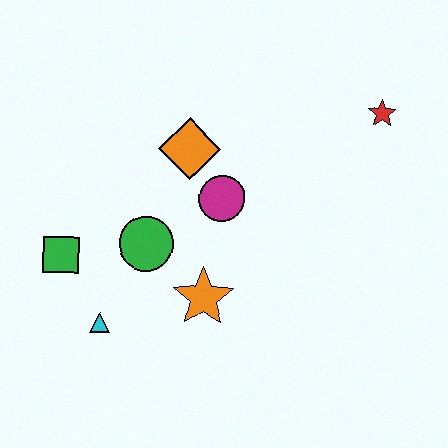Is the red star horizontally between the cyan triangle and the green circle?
No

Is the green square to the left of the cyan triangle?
Yes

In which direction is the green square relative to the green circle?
The green square is to the left of the green circle.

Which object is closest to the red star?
The magenta circle is closest to the red star.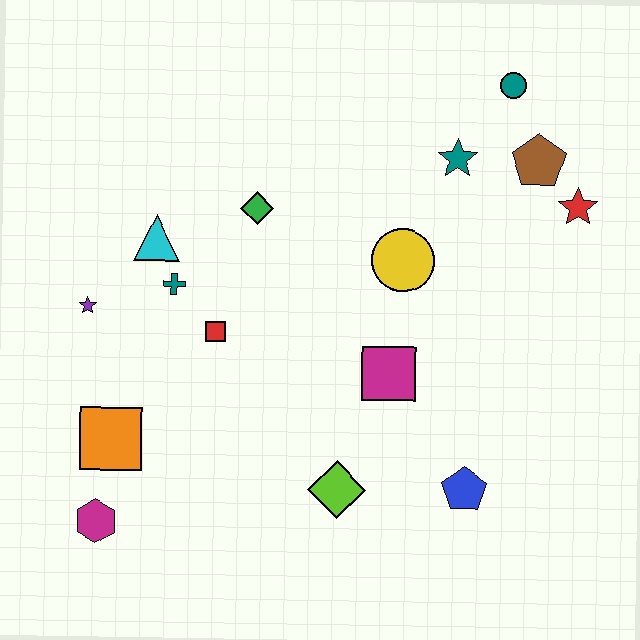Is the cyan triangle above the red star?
No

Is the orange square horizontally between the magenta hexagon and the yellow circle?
Yes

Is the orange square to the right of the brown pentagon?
No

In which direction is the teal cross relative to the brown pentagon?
The teal cross is to the left of the brown pentagon.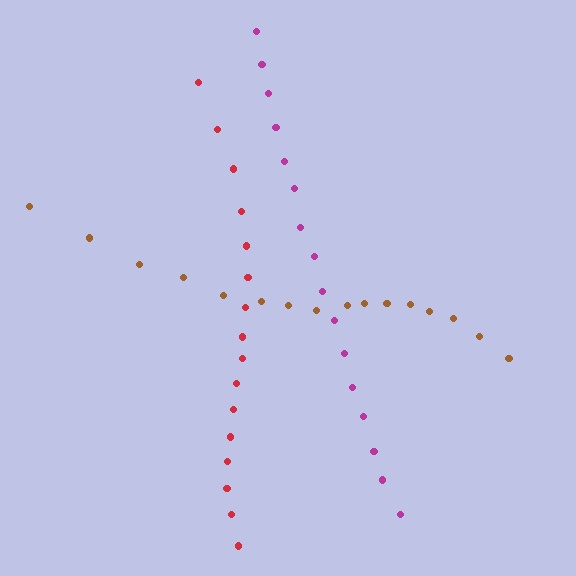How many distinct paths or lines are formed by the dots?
There are 3 distinct paths.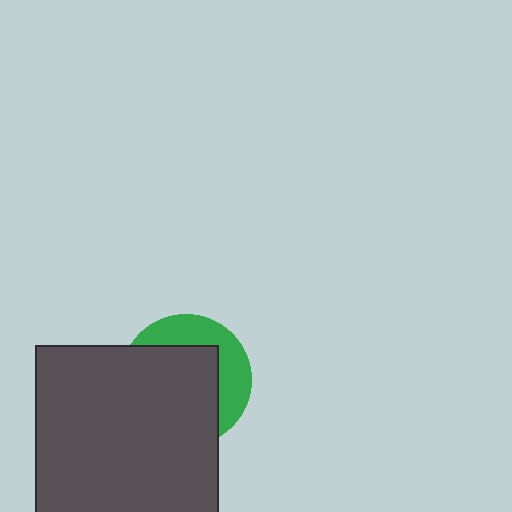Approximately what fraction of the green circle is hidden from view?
Roughly 65% of the green circle is hidden behind the dark gray square.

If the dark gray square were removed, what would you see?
You would see the complete green circle.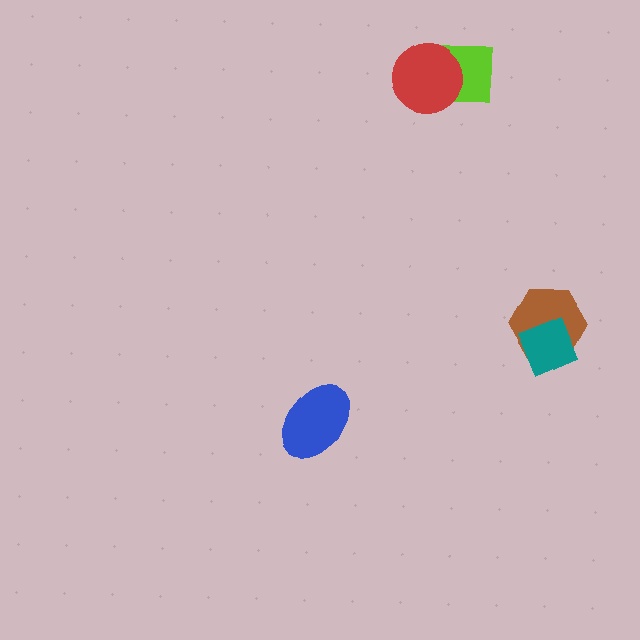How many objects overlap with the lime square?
1 object overlaps with the lime square.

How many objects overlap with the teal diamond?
1 object overlaps with the teal diamond.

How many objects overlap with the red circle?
1 object overlaps with the red circle.